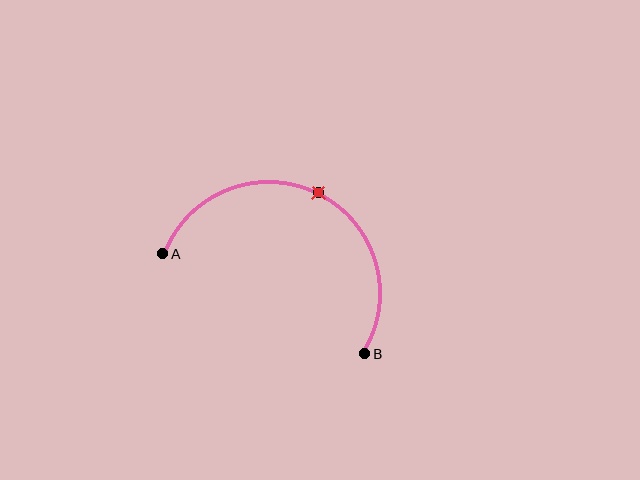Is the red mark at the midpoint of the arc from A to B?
Yes. The red mark lies on the arc at equal arc-length from both A and B — it is the arc midpoint.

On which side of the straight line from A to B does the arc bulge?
The arc bulges above the straight line connecting A and B.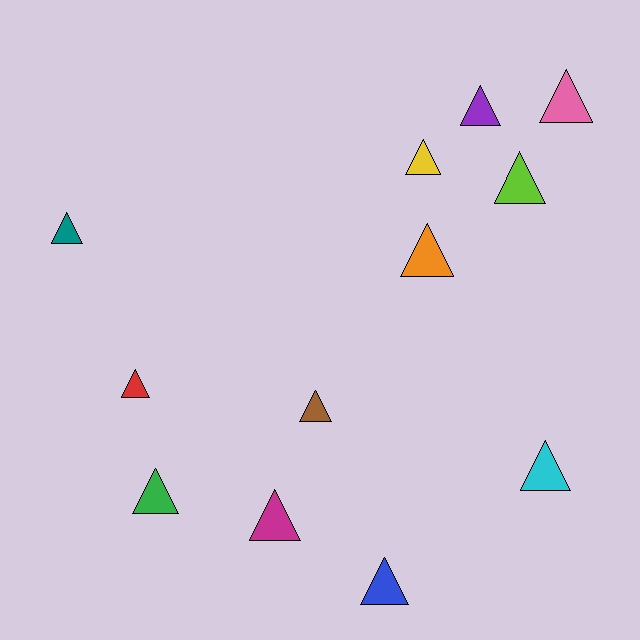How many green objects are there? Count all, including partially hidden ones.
There is 1 green object.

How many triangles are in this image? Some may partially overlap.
There are 12 triangles.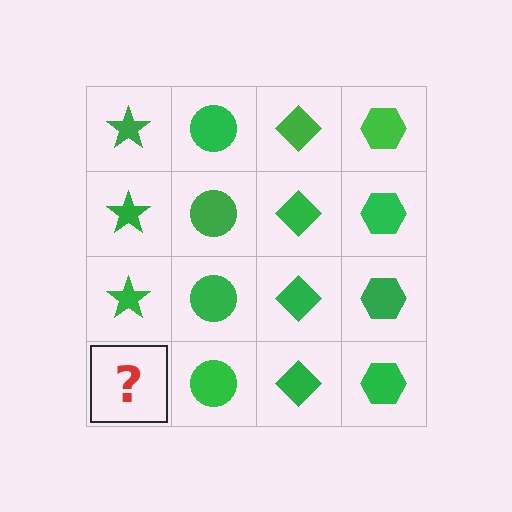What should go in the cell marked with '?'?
The missing cell should contain a green star.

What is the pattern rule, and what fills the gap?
The rule is that each column has a consistent shape. The gap should be filled with a green star.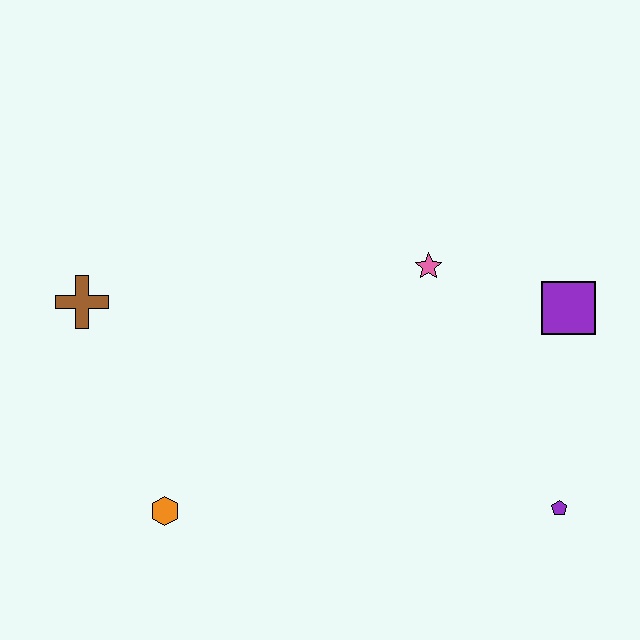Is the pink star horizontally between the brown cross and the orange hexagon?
No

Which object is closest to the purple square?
The pink star is closest to the purple square.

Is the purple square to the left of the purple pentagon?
No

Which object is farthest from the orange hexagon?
The purple square is farthest from the orange hexagon.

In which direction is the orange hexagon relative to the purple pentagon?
The orange hexagon is to the left of the purple pentagon.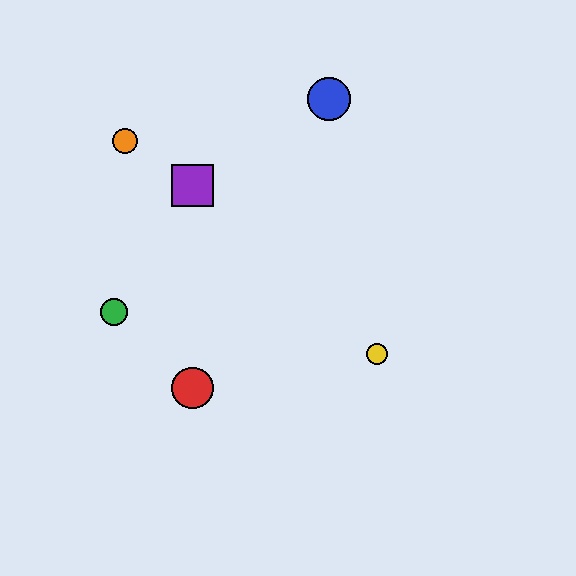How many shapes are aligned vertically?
2 shapes (the red circle, the purple square) are aligned vertically.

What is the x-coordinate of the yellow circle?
The yellow circle is at x≈377.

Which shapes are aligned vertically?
The red circle, the purple square are aligned vertically.